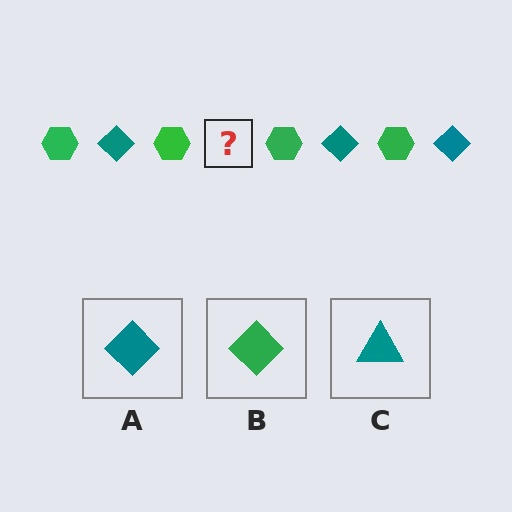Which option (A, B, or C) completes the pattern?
A.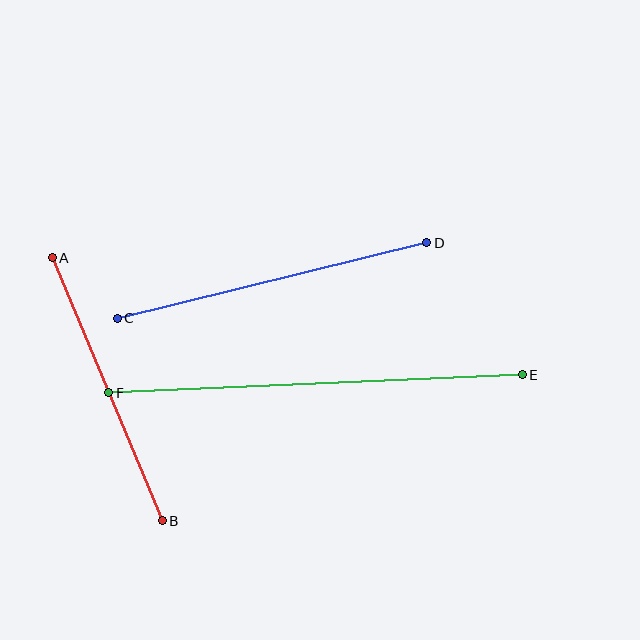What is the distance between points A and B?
The distance is approximately 285 pixels.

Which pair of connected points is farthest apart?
Points E and F are farthest apart.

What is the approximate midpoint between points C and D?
The midpoint is at approximately (272, 281) pixels.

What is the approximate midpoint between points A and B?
The midpoint is at approximately (107, 389) pixels.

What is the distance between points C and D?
The distance is approximately 319 pixels.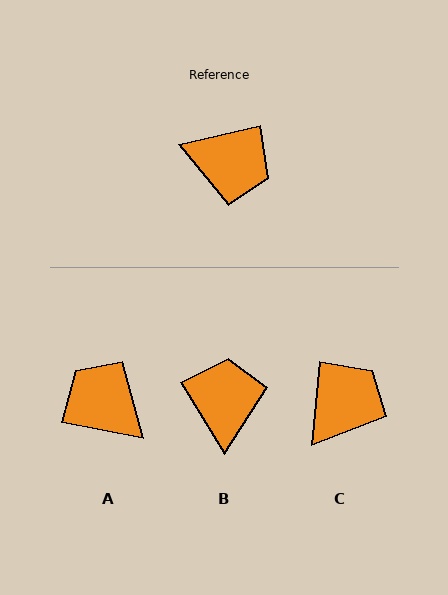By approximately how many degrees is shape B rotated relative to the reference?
Approximately 108 degrees counter-clockwise.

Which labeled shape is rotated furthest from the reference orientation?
A, about 156 degrees away.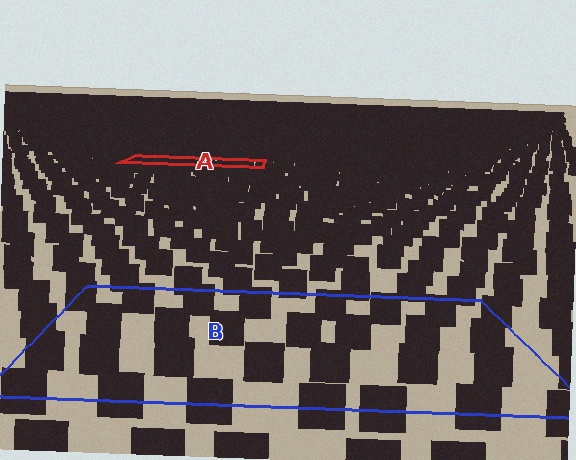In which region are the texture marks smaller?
The texture marks are smaller in region A, because it is farther away.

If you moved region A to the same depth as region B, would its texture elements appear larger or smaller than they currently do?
They would appear larger. At a closer depth, the same texture elements are projected at a bigger on-screen size.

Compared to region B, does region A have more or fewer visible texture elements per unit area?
Region A has more texture elements per unit area — they are packed more densely because it is farther away.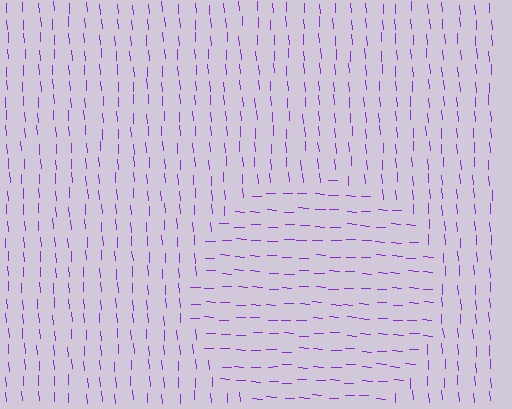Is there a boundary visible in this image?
Yes, there is a texture boundary formed by a change in line orientation.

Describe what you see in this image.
The image is filled with small purple line segments. A circle region in the image has lines oriented differently from the surrounding lines, creating a visible texture boundary.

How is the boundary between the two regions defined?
The boundary is defined purely by a change in line orientation (approximately 84 degrees difference). All lines are the same color and thickness.